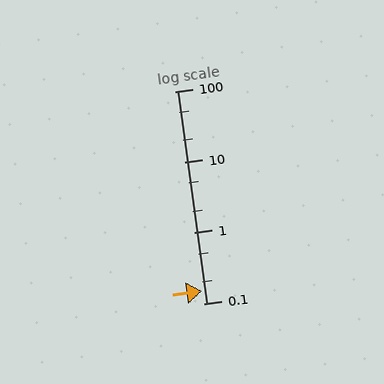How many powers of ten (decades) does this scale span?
The scale spans 3 decades, from 0.1 to 100.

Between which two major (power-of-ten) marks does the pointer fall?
The pointer is between 0.1 and 1.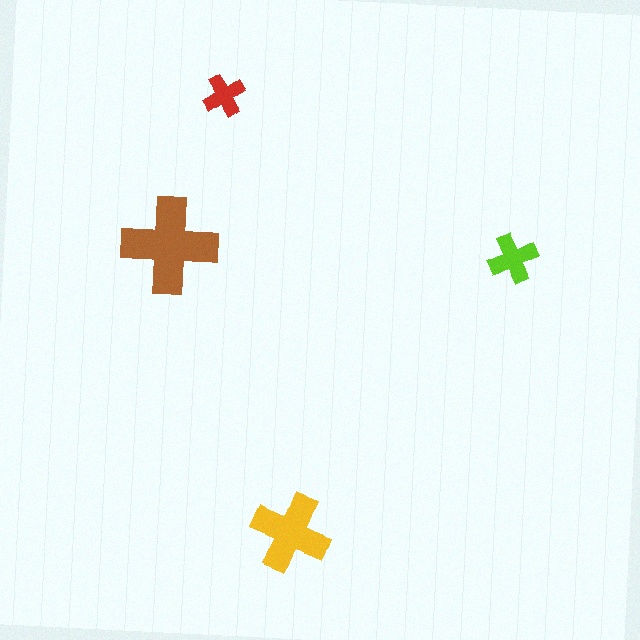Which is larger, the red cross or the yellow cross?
The yellow one.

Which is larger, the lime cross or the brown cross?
The brown one.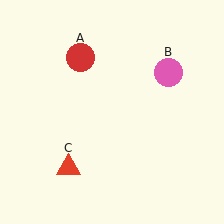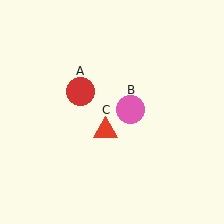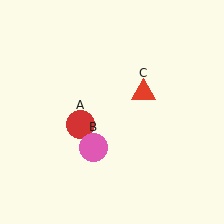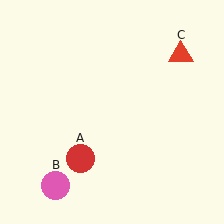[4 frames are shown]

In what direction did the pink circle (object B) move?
The pink circle (object B) moved down and to the left.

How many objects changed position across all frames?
3 objects changed position: red circle (object A), pink circle (object B), red triangle (object C).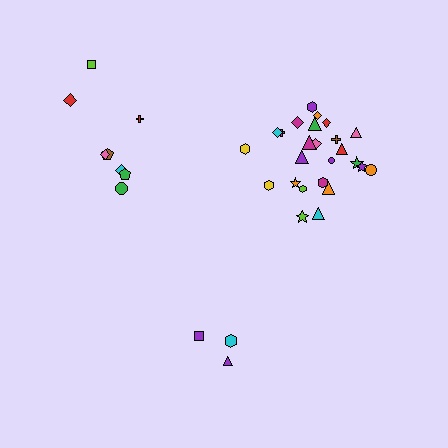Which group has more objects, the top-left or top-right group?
The top-right group.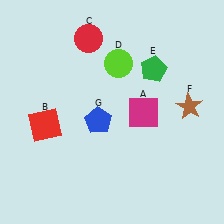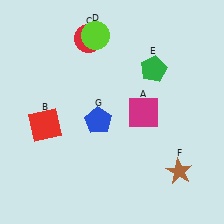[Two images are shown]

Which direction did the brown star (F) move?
The brown star (F) moved down.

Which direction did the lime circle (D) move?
The lime circle (D) moved up.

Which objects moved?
The objects that moved are: the lime circle (D), the brown star (F).